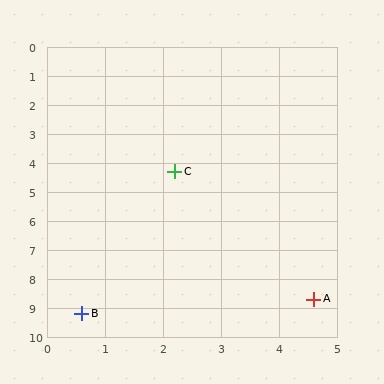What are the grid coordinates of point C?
Point C is at approximately (2.2, 4.3).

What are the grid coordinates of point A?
Point A is at approximately (4.6, 8.7).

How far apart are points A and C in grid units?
Points A and C are about 5.0 grid units apart.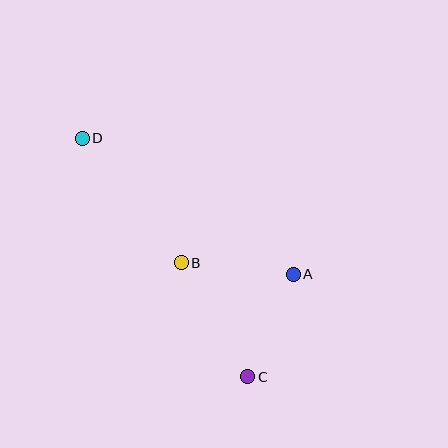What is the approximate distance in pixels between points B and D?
The distance between B and D is approximately 159 pixels.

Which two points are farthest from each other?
Points C and D are farthest from each other.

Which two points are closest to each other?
Points A and B are closest to each other.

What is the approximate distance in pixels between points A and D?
The distance between A and D is approximately 251 pixels.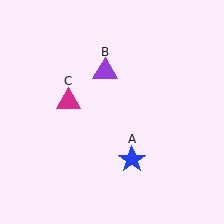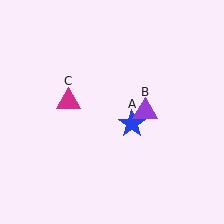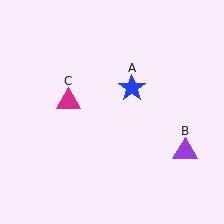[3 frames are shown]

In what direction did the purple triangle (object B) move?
The purple triangle (object B) moved down and to the right.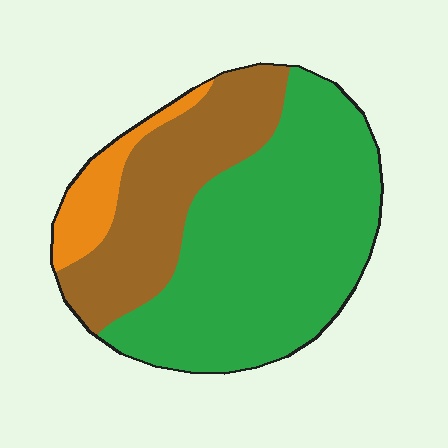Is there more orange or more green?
Green.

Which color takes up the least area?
Orange, at roughly 10%.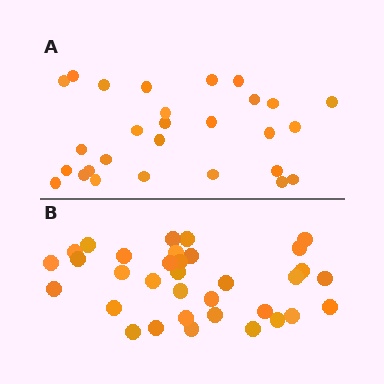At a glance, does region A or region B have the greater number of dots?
Region B (the bottom region) has more dots.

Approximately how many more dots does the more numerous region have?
Region B has about 6 more dots than region A.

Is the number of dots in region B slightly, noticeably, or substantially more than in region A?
Region B has only slightly more — the two regions are fairly close. The ratio is roughly 1.2 to 1.